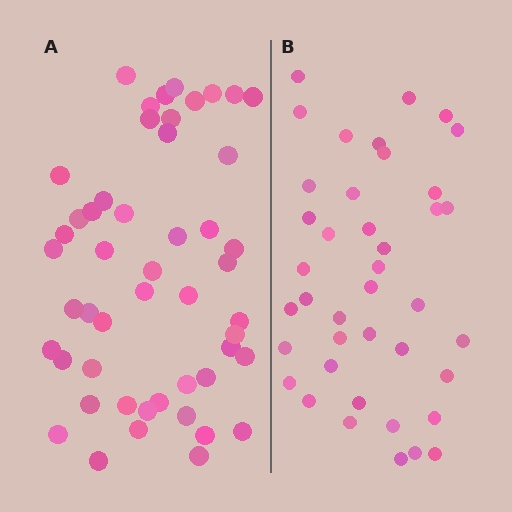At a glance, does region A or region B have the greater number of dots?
Region A (the left region) has more dots.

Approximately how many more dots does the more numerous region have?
Region A has roughly 10 or so more dots than region B.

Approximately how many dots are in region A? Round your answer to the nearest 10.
About 50 dots.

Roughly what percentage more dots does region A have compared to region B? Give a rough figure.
About 25% more.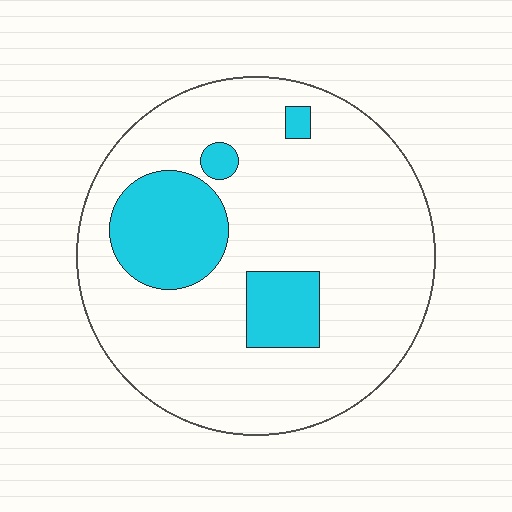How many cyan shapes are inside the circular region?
4.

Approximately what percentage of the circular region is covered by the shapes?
Approximately 20%.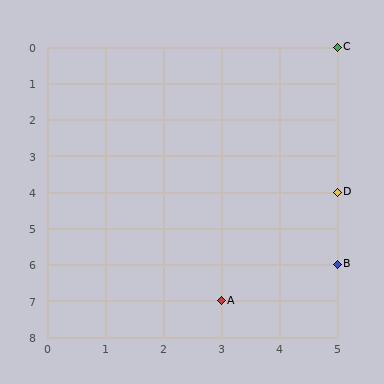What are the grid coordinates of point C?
Point C is at grid coordinates (5, 0).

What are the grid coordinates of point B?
Point B is at grid coordinates (5, 6).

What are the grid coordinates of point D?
Point D is at grid coordinates (5, 4).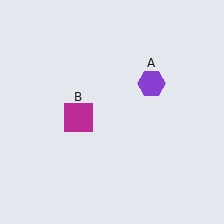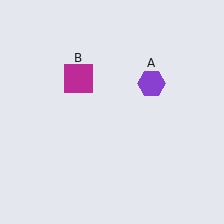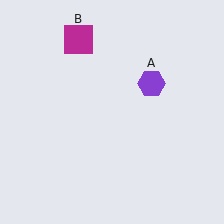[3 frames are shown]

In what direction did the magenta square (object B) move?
The magenta square (object B) moved up.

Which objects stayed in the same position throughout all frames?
Purple hexagon (object A) remained stationary.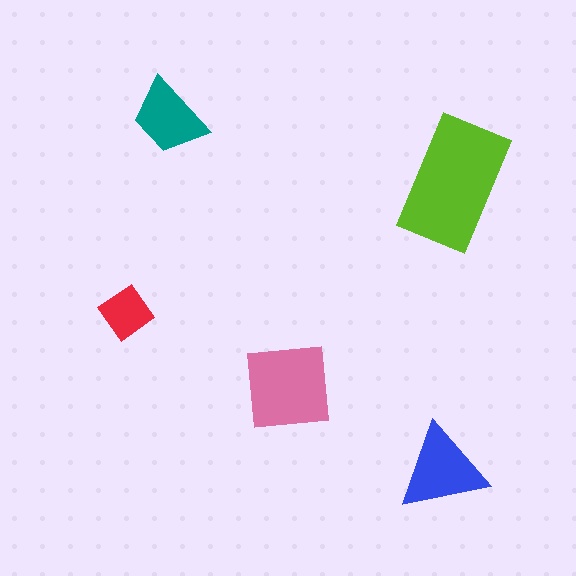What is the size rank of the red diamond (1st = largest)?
5th.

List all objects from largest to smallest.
The lime rectangle, the pink square, the blue triangle, the teal trapezoid, the red diamond.